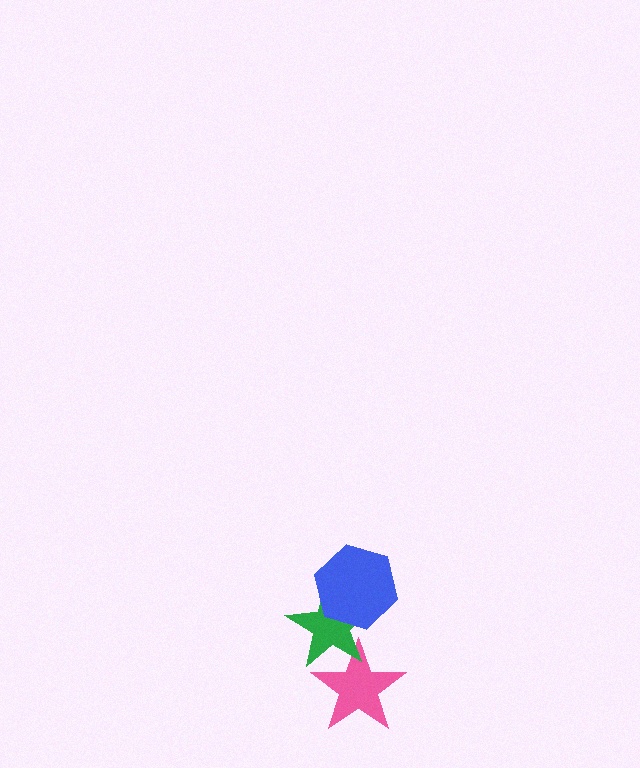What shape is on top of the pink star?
The green star is on top of the pink star.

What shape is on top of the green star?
The blue hexagon is on top of the green star.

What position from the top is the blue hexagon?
The blue hexagon is 1st from the top.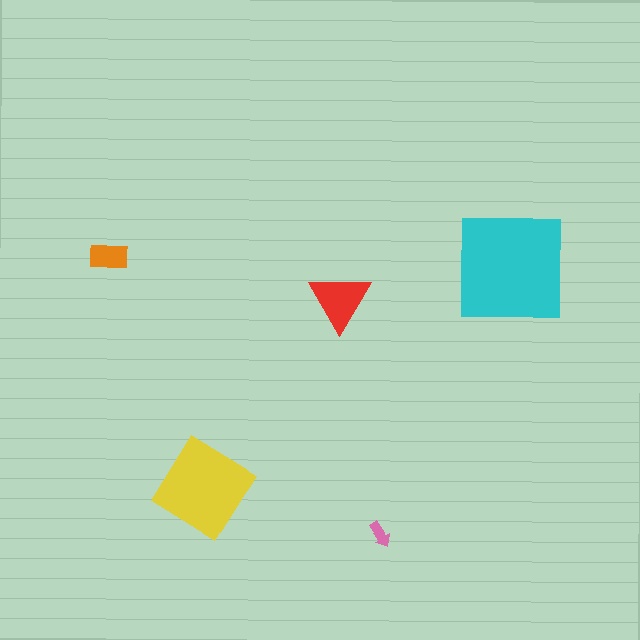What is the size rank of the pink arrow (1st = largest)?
5th.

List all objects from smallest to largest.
The pink arrow, the orange rectangle, the red triangle, the yellow diamond, the cyan square.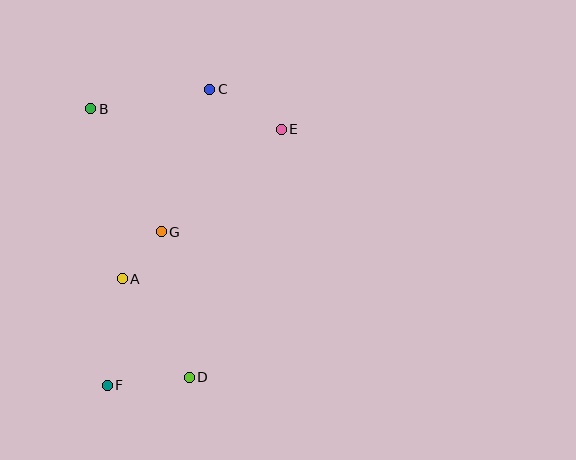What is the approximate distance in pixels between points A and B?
The distance between A and B is approximately 173 pixels.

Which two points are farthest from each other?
Points C and F are farthest from each other.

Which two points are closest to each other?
Points A and G are closest to each other.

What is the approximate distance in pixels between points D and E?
The distance between D and E is approximately 265 pixels.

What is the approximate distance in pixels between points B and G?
The distance between B and G is approximately 142 pixels.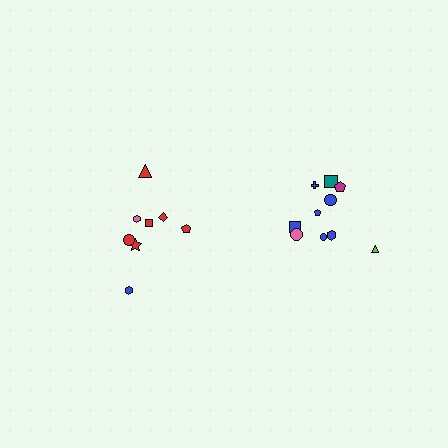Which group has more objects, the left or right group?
The right group.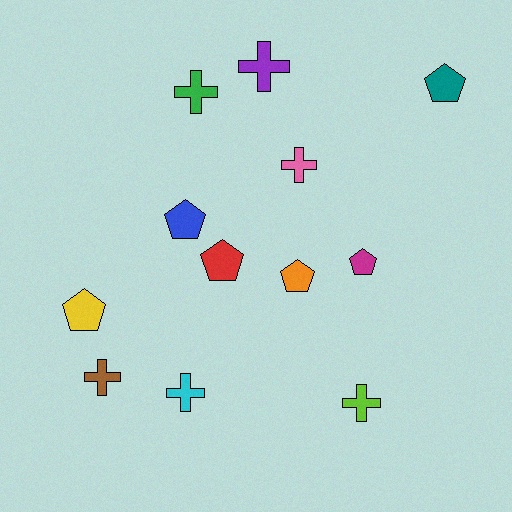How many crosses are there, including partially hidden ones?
There are 6 crosses.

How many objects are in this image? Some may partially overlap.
There are 12 objects.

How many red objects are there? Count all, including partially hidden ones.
There is 1 red object.